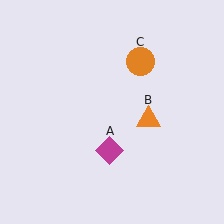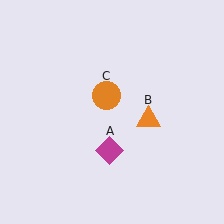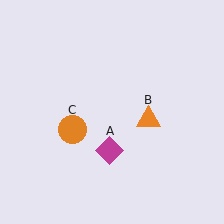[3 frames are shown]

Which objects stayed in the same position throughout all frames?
Magenta diamond (object A) and orange triangle (object B) remained stationary.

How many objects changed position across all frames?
1 object changed position: orange circle (object C).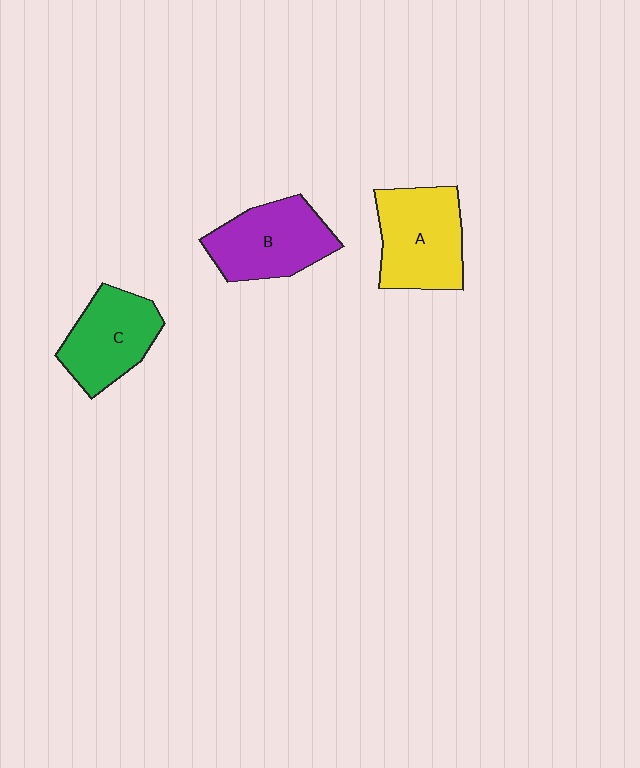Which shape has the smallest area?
Shape C (green).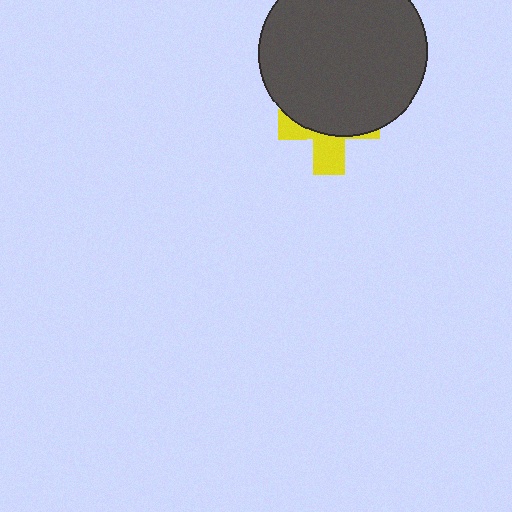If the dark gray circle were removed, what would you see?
You would see the complete yellow cross.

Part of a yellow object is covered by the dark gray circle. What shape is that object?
It is a cross.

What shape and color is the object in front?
The object in front is a dark gray circle.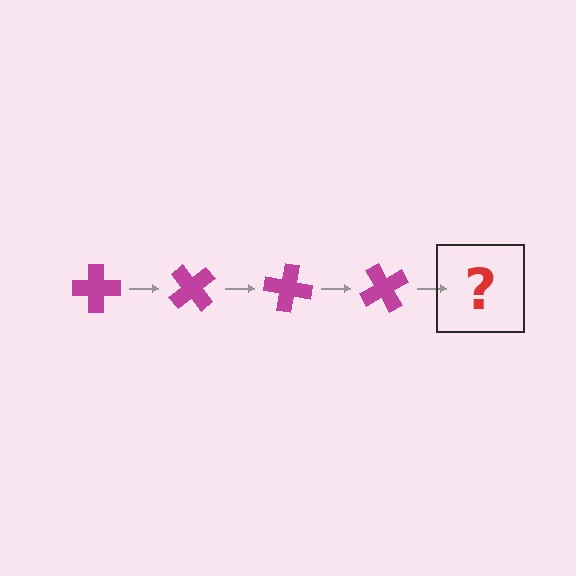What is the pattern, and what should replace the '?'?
The pattern is that the cross rotates 50 degrees each step. The '?' should be a magenta cross rotated 200 degrees.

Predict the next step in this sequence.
The next step is a magenta cross rotated 200 degrees.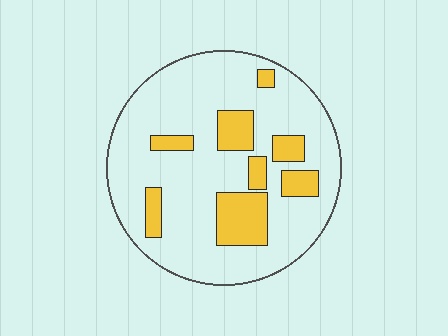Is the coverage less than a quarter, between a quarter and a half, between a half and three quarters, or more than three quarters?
Less than a quarter.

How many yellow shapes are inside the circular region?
8.